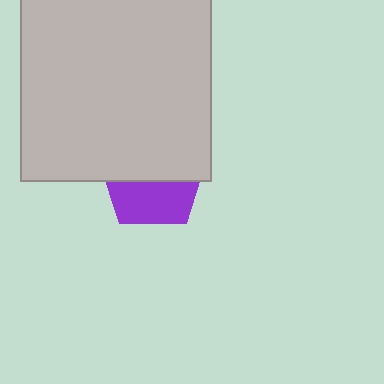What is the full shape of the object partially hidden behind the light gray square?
The partially hidden object is a purple pentagon.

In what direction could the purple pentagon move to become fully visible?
The purple pentagon could move down. That would shift it out from behind the light gray square entirely.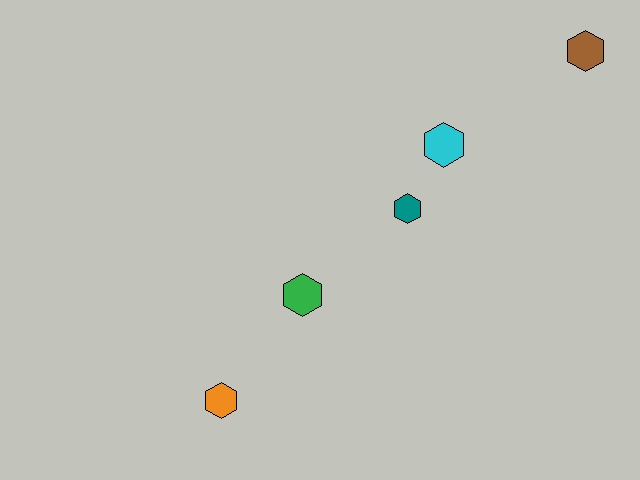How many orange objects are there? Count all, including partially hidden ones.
There is 1 orange object.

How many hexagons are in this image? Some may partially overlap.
There are 5 hexagons.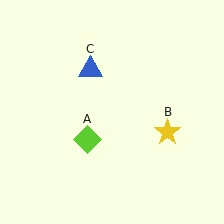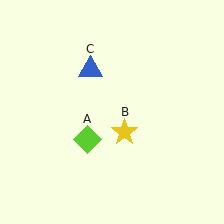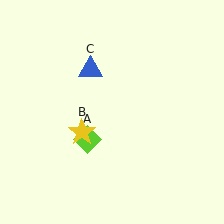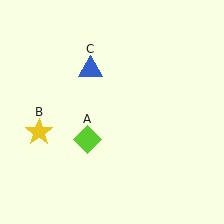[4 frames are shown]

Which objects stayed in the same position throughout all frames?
Lime diamond (object A) and blue triangle (object C) remained stationary.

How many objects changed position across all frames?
1 object changed position: yellow star (object B).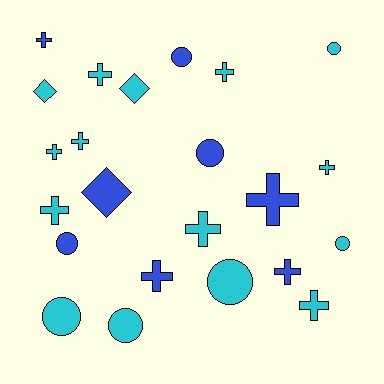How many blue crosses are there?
There are 4 blue crosses.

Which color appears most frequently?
Cyan, with 15 objects.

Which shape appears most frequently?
Cross, with 12 objects.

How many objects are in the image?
There are 23 objects.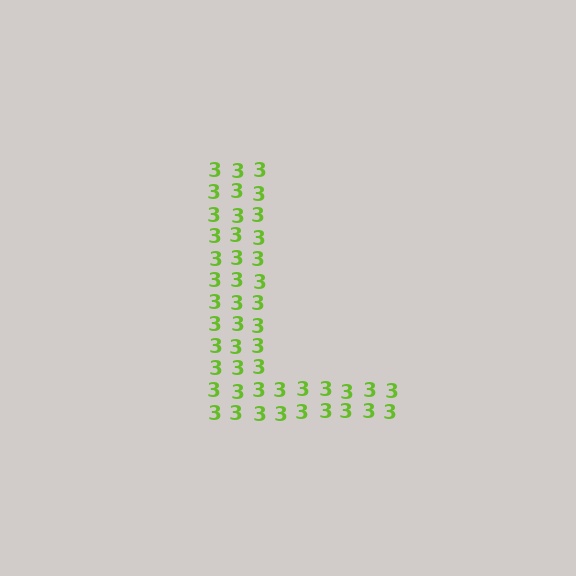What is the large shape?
The large shape is the letter L.